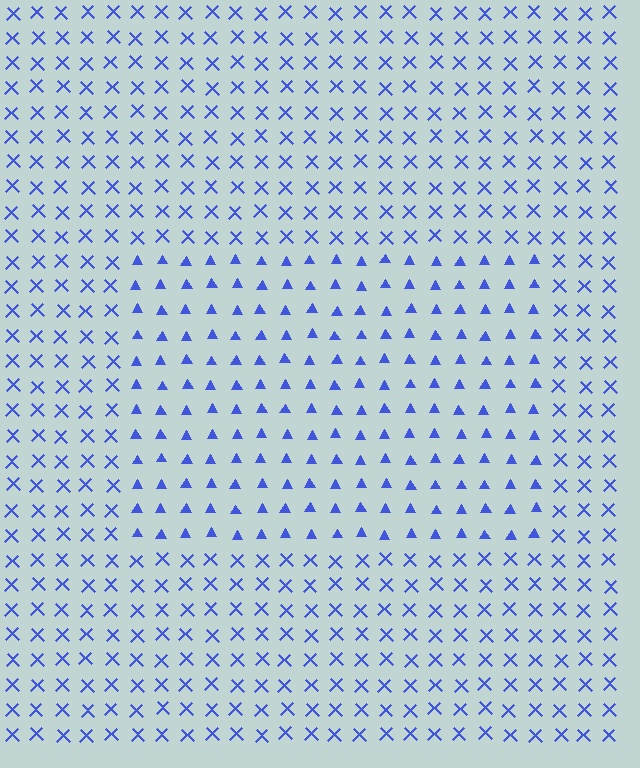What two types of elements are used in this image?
The image uses triangles inside the rectangle region and X marks outside it.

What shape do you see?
I see a rectangle.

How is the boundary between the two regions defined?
The boundary is defined by a change in element shape: triangles inside vs. X marks outside. All elements share the same color and spacing.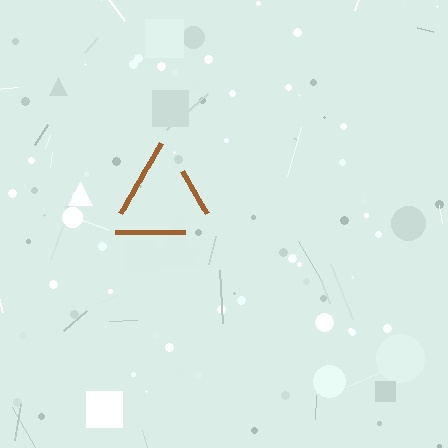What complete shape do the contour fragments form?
The contour fragments form a triangle.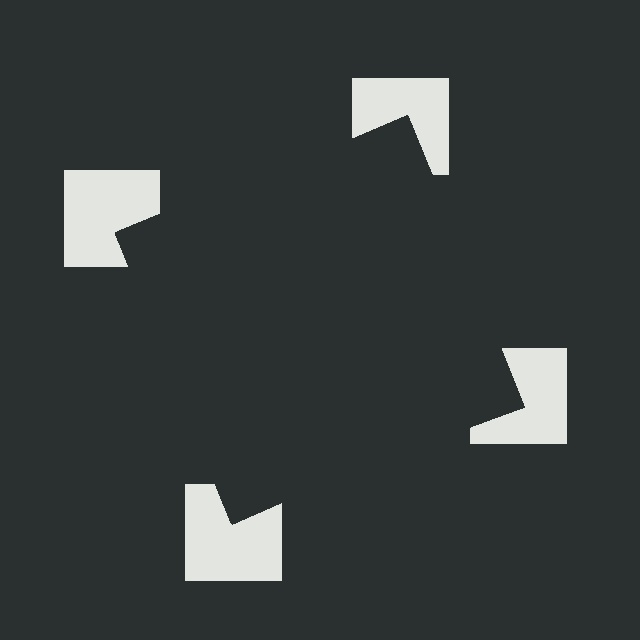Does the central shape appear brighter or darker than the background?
It typically appears slightly darker than the background, even though no actual brightness change is drawn.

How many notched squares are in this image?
There are 4 — one at each vertex of the illusory square.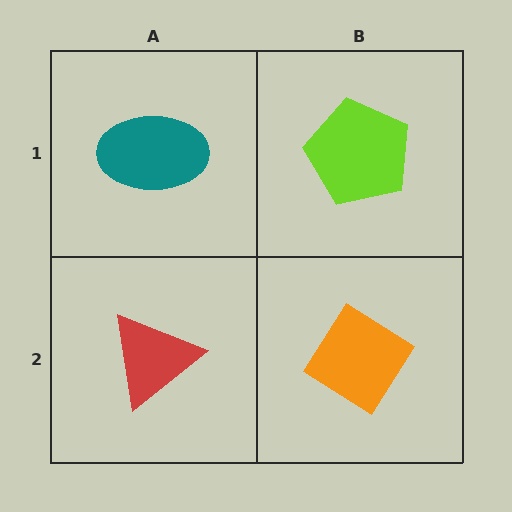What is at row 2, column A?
A red triangle.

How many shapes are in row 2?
2 shapes.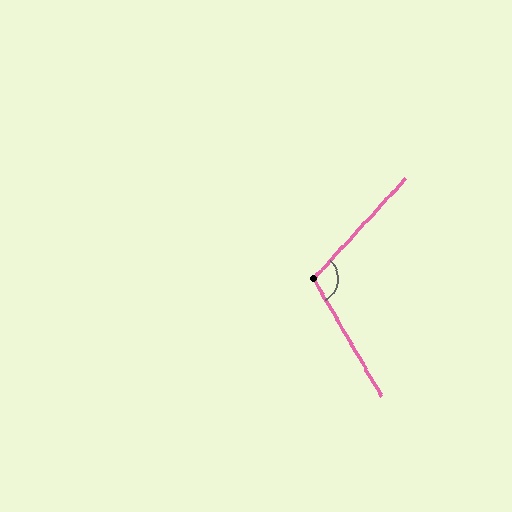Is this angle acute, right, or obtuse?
It is obtuse.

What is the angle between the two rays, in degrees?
Approximately 107 degrees.